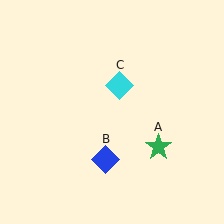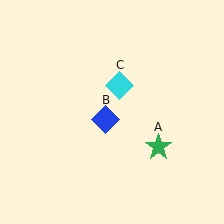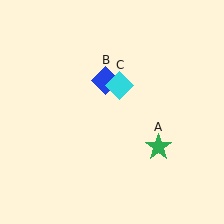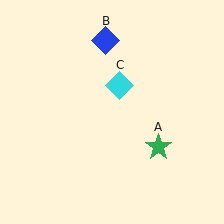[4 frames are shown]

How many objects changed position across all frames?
1 object changed position: blue diamond (object B).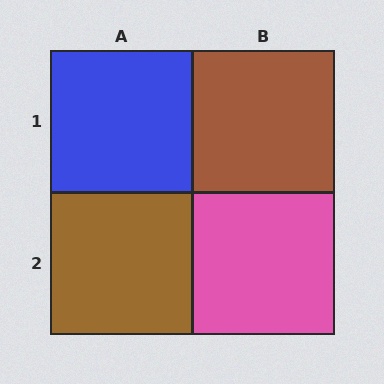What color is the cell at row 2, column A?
Brown.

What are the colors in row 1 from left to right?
Blue, brown.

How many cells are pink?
1 cell is pink.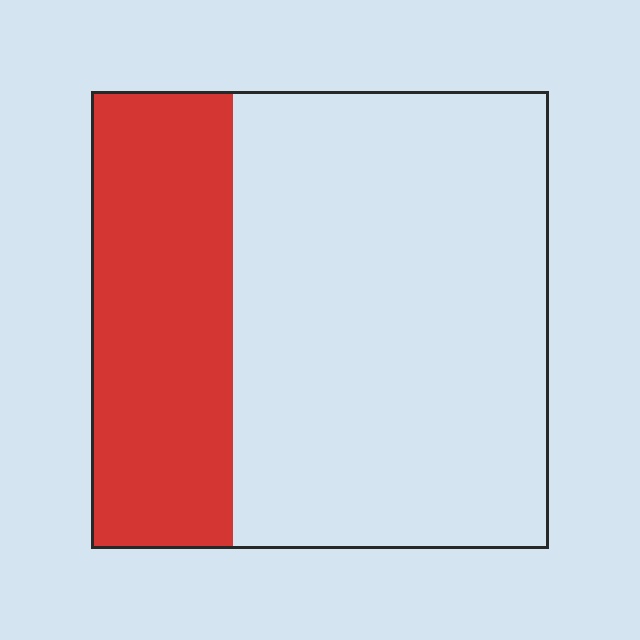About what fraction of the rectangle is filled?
About one third (1/3).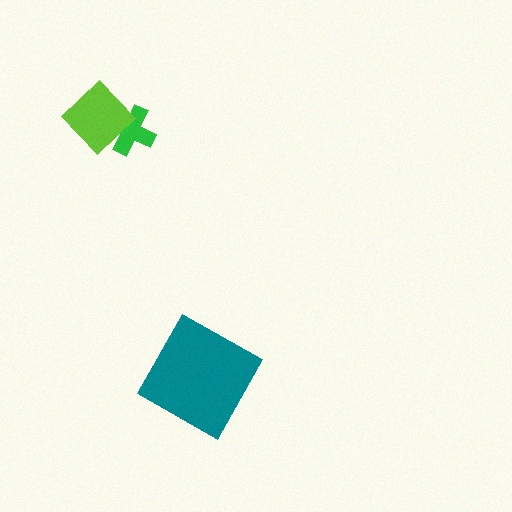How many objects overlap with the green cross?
1 object overlaps with the green cross.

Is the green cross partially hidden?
Yes, it is partially covered by another shape.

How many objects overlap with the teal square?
0 objects overlap with the teal square.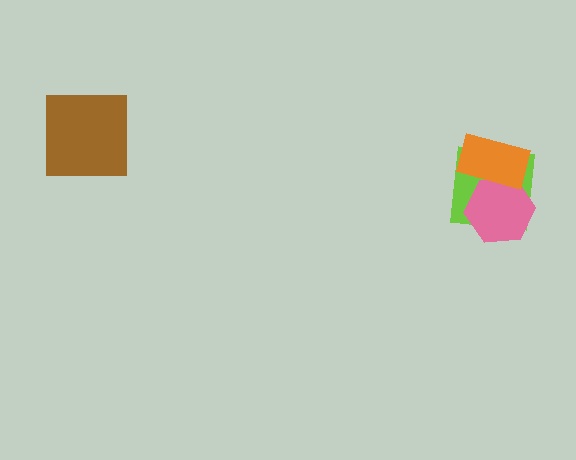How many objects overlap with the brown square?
0 objects overlap with the brown square.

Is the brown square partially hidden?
No, no other shape covers it.